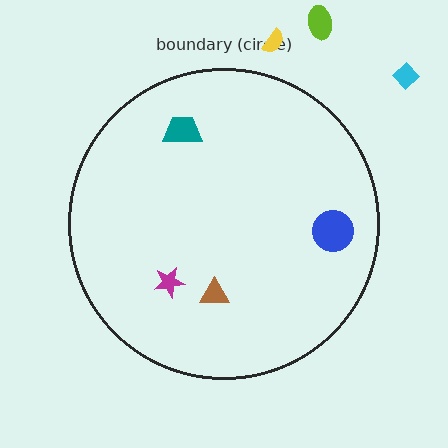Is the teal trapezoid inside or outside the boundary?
Inside.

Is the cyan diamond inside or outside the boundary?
Outside.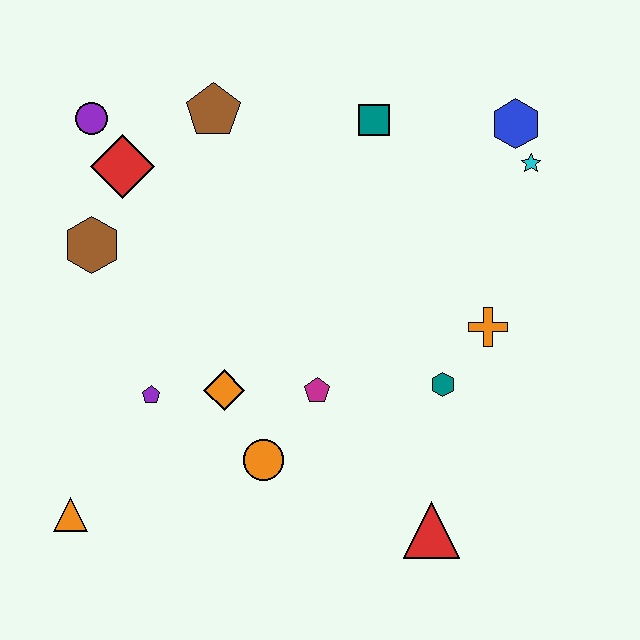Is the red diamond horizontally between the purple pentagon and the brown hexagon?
Yes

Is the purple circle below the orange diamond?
No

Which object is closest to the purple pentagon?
The orange diamond is closest to the purple pentagon.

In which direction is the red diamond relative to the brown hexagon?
The red diamond is above the brown hexagon.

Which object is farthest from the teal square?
The orange triangle is farthest from the teal square.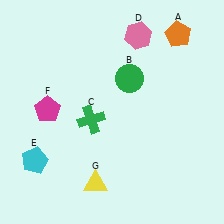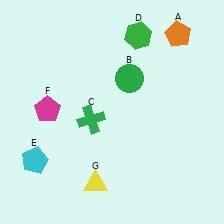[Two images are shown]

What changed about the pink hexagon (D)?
In Image 1, D is pink. In Image 2, it changed to green.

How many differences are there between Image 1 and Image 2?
There is 1 difference between the two images.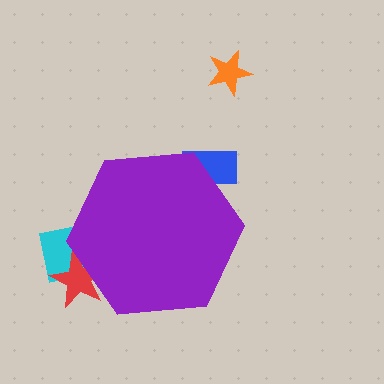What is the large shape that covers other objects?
A purple hexagon.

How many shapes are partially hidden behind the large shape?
3 shapes are partially hidden.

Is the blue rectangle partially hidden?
Yes, the blue rectangle is partially hidden behind the purple hexagon.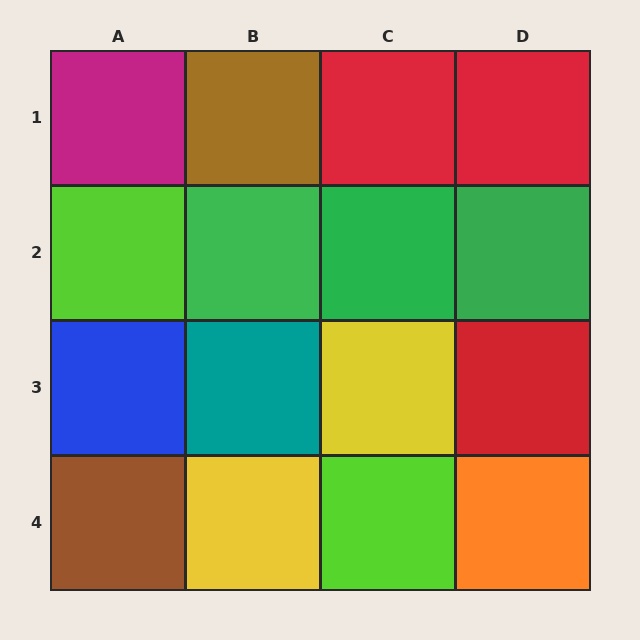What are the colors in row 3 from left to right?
Blue, teal, yellow, red.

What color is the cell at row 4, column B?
Yellow.